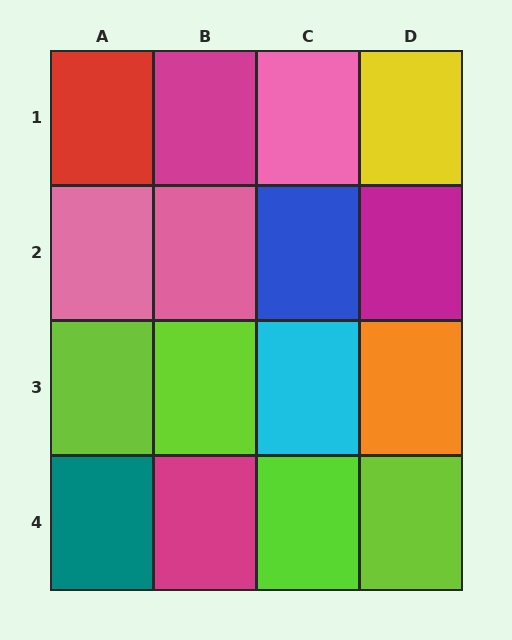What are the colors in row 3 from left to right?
Lime, lime, cyan, orange.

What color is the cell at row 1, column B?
Magenta.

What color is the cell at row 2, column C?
Blue.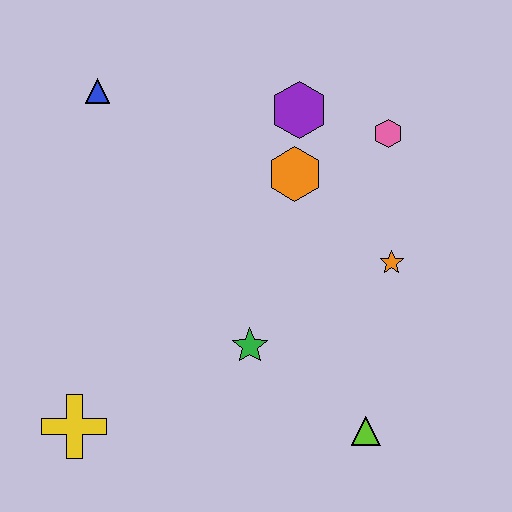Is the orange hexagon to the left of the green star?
No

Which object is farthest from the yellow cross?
The pink hexagon is farthest from the yellow cross.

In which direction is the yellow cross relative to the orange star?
The yellow cross is to the left of the orange star.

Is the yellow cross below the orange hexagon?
Yes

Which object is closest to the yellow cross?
The green star is closest to the yellow cross.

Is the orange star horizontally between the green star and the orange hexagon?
No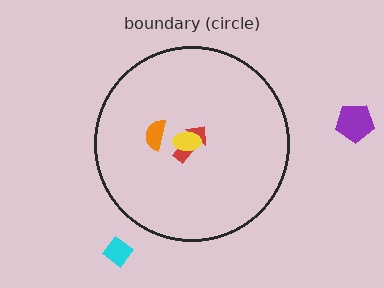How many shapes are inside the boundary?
3 inside, 2 outside.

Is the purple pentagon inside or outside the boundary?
Outside.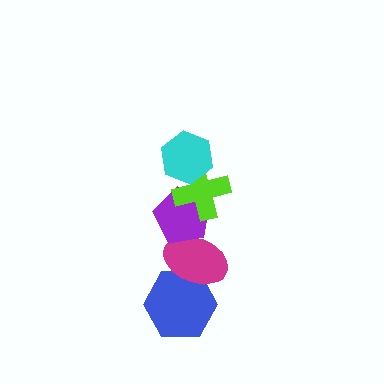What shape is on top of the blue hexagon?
The magenta ellipse is on top of the blue hexagon.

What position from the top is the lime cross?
The lime cross is 2nd from the top.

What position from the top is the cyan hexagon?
The cyan hexagon is 1st from the top.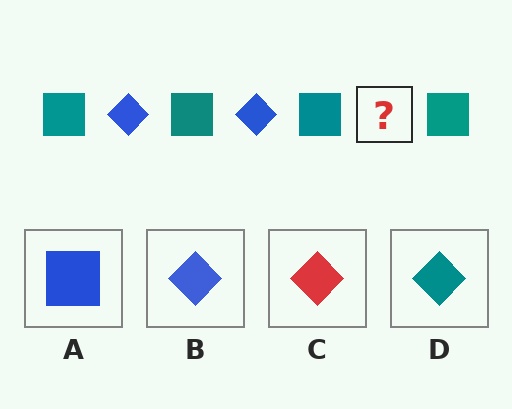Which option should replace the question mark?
Option B.